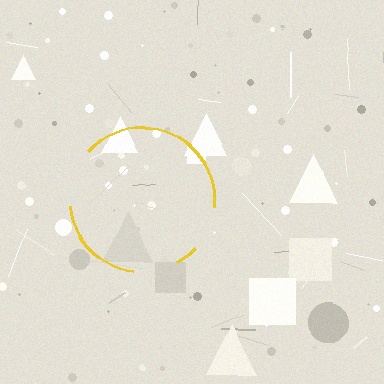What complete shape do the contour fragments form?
The contour fragments form a circle.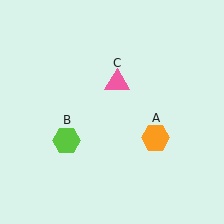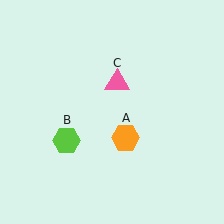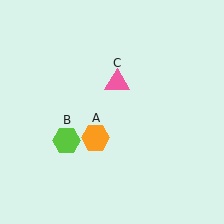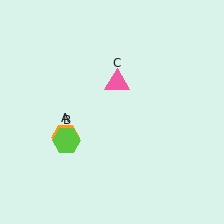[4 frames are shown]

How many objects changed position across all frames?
1 object changed position: orange hexagon (object A).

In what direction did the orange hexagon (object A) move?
The orange hexagon (object A) moved left.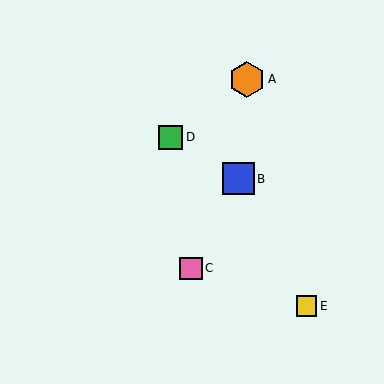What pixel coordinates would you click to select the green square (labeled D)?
Click at (171, 137) to select the green square D.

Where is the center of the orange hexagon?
The center of the orange hexagon is at (247, 80).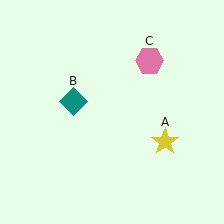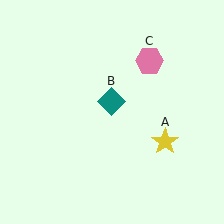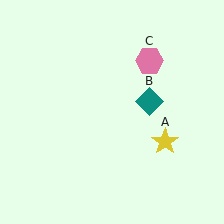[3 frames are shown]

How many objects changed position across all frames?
1 object changed position: teal diamond (object B).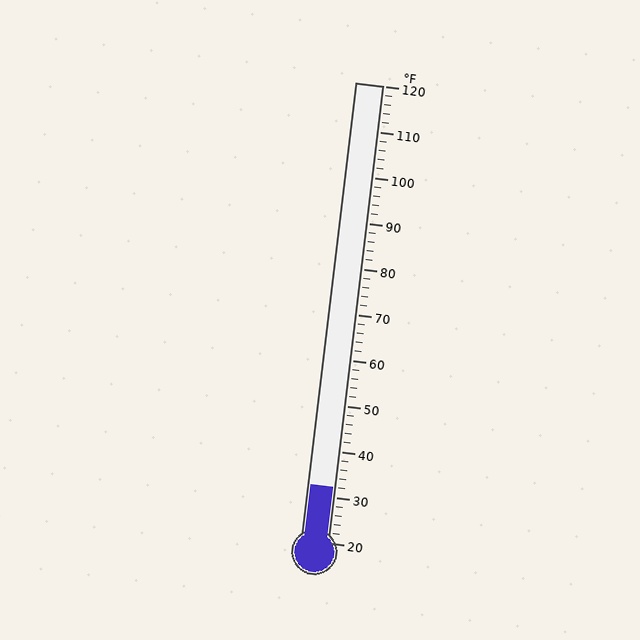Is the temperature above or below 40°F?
The temperature is below 40°F.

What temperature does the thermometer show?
The thermometer shows approximately 32°F.